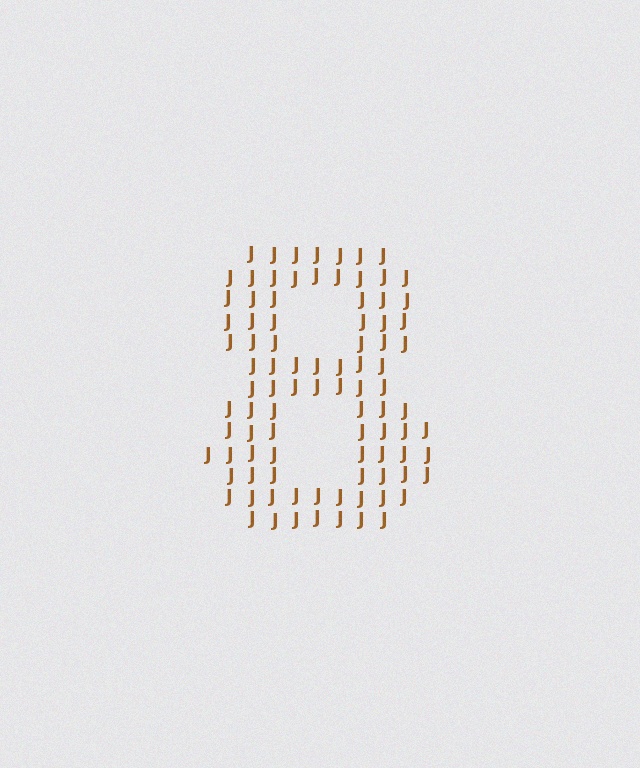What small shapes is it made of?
It is made of small letter J's.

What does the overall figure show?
The overall figure shows the digit 8.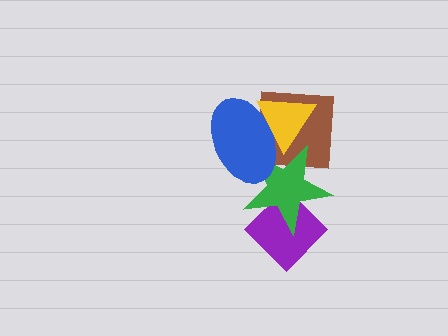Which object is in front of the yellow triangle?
The blue ellipse is in front of the yellow triangle.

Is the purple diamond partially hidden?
Yes, it is partially covered by another shape.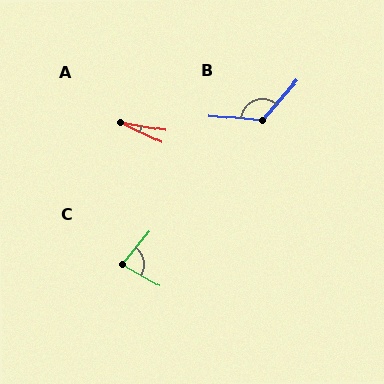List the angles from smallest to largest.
A (16°), C (81°), B (125°).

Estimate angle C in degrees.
Approximately 81 degrees.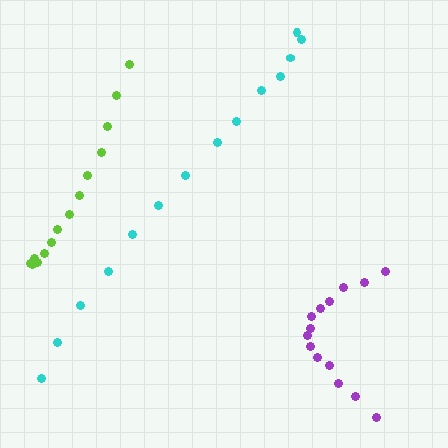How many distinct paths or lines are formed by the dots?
There are 3 distinct paths.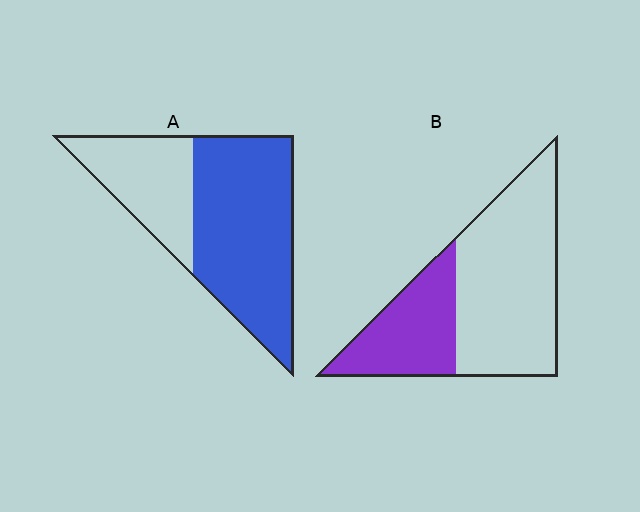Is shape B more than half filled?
No.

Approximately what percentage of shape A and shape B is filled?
A is approximately 65% and B is approximately 35%.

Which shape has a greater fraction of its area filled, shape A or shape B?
Shape A.